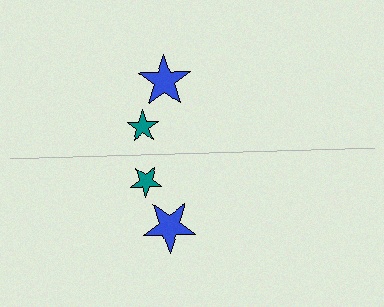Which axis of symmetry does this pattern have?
The pattern has a horizontal axis of symmetry running through the center of the image.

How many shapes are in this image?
There are 4 shapes in this image.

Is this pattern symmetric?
Yes, this pattern has bilateral (reflection) symmetry.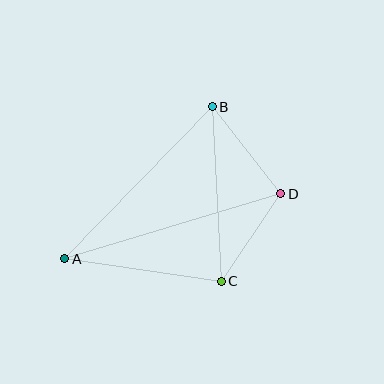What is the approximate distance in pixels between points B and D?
The distance between B and D is approximately 111 pixels.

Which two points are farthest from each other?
Points A and D are farthest from each other.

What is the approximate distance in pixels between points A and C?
The distance between A and C is approximately 158 pixels.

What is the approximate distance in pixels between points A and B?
The distance between A and B is approximately 212 pixels.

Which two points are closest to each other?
Points C and D are closest to each other.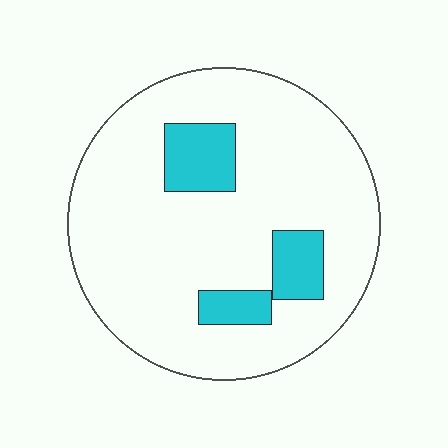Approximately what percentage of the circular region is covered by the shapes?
Approximately 15%.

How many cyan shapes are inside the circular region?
3.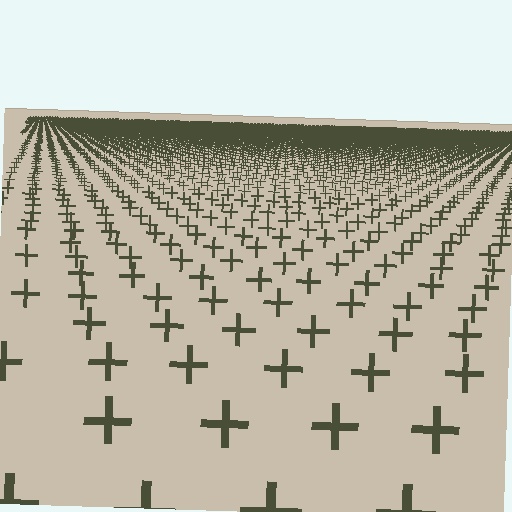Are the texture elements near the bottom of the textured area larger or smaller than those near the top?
Larger. Near the bottom, elements are closer to the viewer and appear at a bigger on-screen size.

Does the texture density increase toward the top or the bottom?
Density increases toward the top.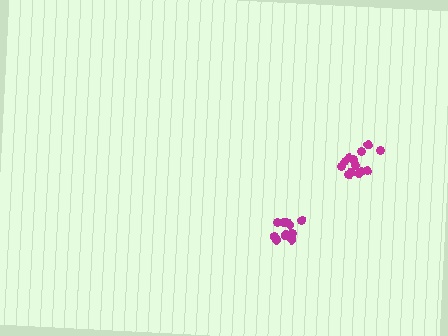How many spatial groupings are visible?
There are 2 spatial groupings.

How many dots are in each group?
Group 1: 13 dots, Group 2: 11 dots (24 total).